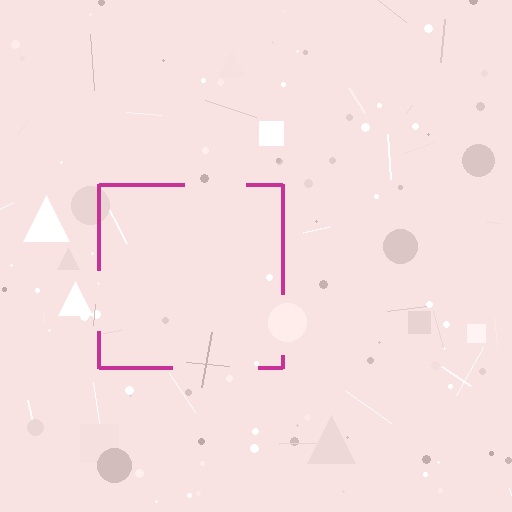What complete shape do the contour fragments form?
The contour fragments form a square.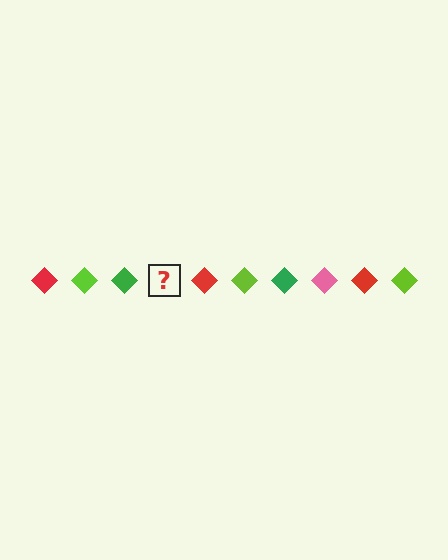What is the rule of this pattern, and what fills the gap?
The rule is that the pattern cycles through red, lime, green, pink diamonds. The gap should be filled with a pink diamond.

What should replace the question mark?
The question mark should be replaced with a pink diamond.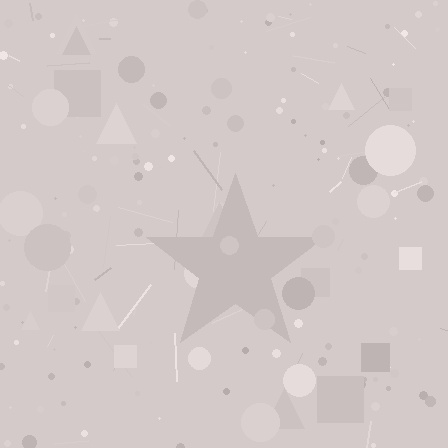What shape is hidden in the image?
A star is hidden in the image.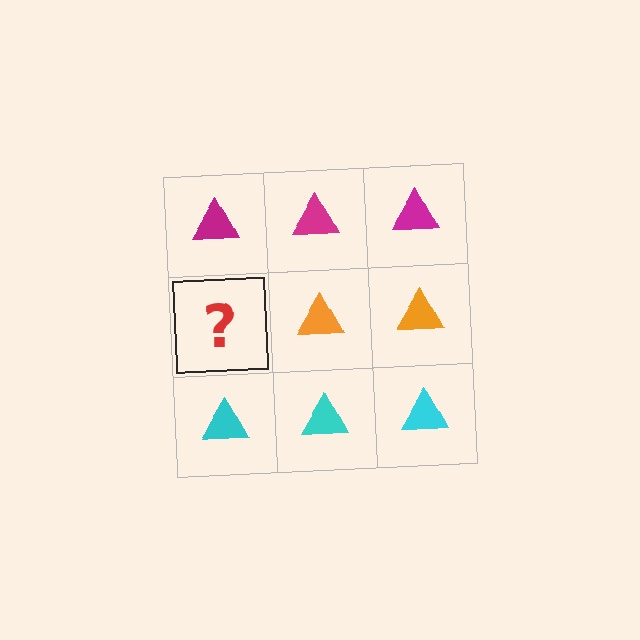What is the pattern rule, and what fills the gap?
The rule is that each row has a consistent color. The gap should be filled with an orange triangle.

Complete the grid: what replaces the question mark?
The question mark should be replaced with an orange triangle.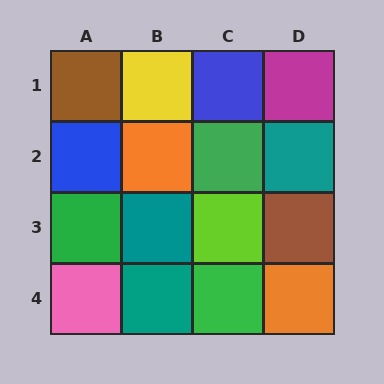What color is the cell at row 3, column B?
Teal.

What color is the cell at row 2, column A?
Blue.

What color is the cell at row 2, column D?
Teal.